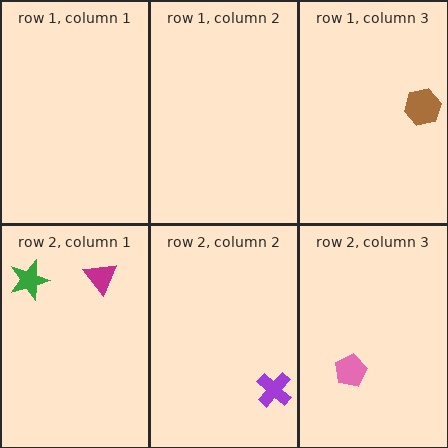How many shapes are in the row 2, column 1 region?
2.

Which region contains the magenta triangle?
The row 2, column 1 region.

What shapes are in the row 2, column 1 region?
The magenta triangle, the green star.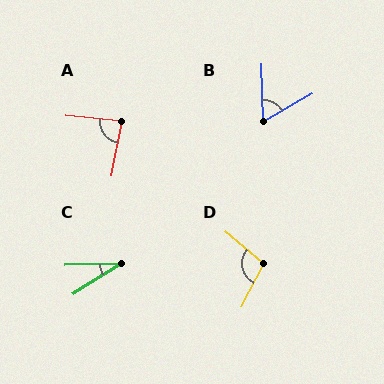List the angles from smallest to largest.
C (31°), B (62°), A (84°), D (103°).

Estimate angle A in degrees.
Approximately 84 degrees.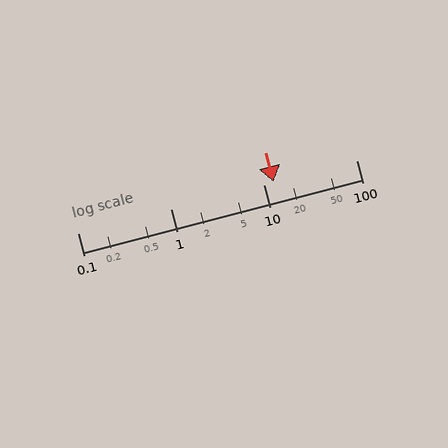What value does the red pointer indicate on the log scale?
The pointer indicates approximately 13.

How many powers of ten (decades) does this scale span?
The scale spans 3 decades, from 0.1 to 100.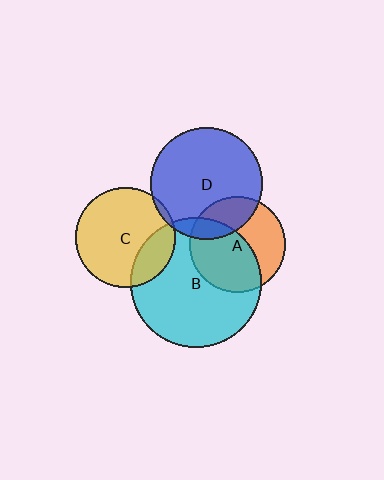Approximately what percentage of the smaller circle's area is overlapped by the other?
Approximately 55%.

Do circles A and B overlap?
Yes.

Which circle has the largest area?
Circle B (cyan).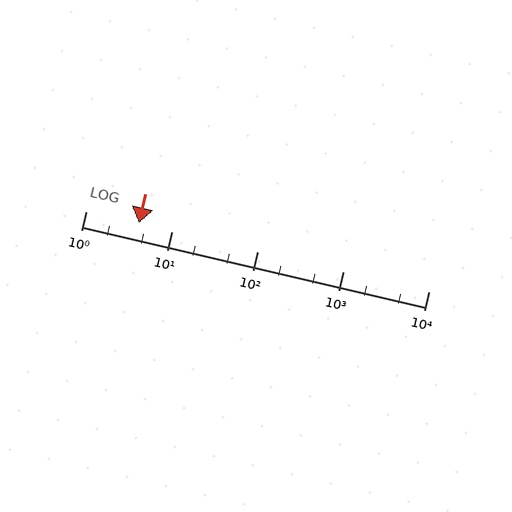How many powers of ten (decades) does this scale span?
The scale spans 4 decades, from 1 to 10000.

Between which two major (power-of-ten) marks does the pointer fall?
The pointer is between 1 and 10.